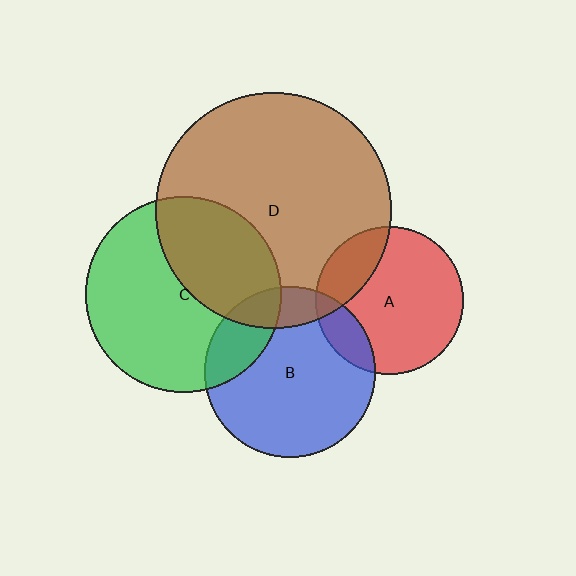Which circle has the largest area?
Circle D (brown).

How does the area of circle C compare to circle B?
Approximately 1.3 times.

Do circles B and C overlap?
Yes.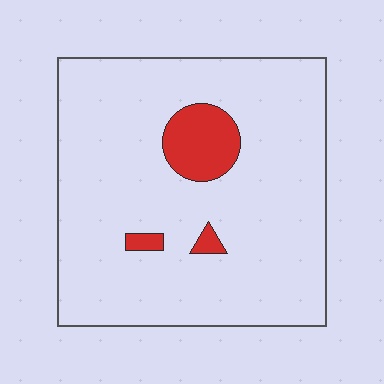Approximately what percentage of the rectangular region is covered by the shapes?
Approximately 10%.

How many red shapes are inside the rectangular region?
3.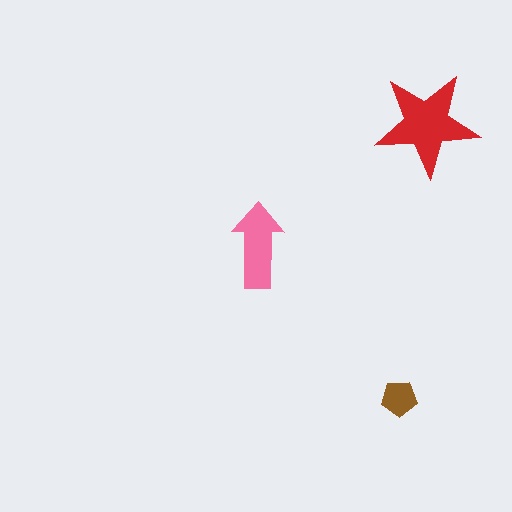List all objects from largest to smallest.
The red star, the pink arrow, the brown pentagon.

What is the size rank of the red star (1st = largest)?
1st.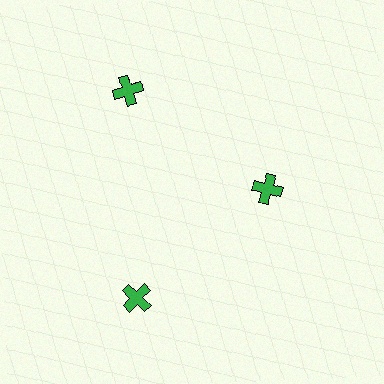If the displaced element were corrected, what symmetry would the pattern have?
It would have 3-fold rotational symmetry — the pattern would map onto itself every 120 degrees.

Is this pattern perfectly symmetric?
No. The 3 green crosses are arranged in a ring, but one element near the 3 o'clock position is pulled inward toward the center, breaking the 3-fold rotational symmetry.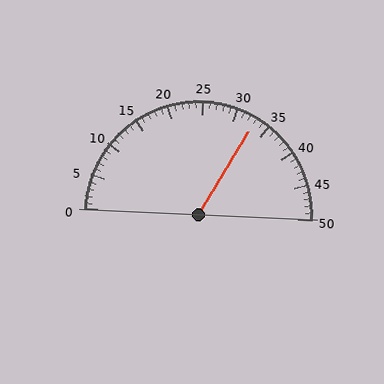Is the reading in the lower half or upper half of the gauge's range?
The reading is in the upper half of the range (0 to 50).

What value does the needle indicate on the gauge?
The needle indicates approximately 33.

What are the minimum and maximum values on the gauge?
The gauge ranges from 0 to 50.